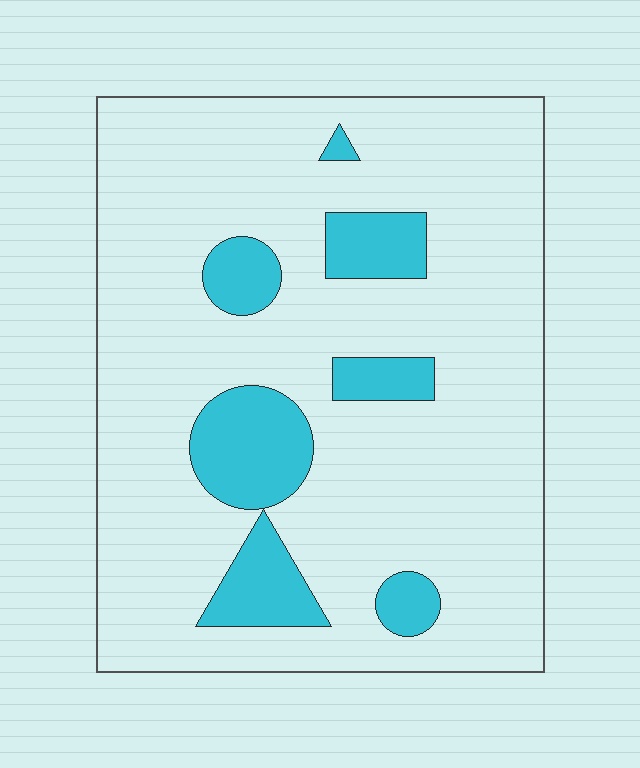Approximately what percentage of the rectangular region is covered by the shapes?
Approximately 15%.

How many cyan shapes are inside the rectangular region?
7.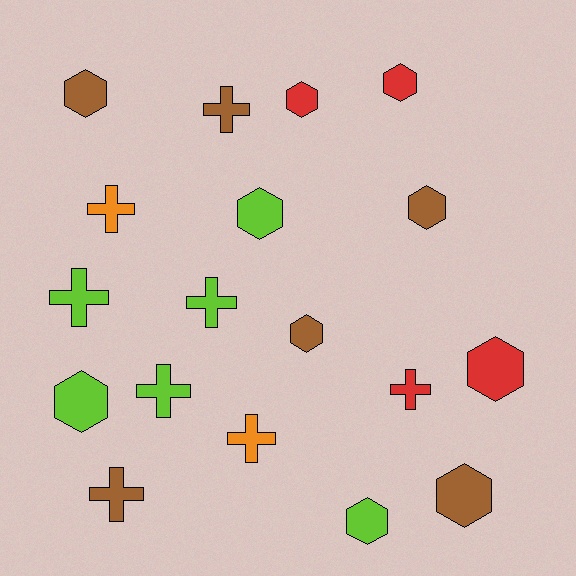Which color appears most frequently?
Lime, with 6 objects.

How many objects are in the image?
There are 18 objects.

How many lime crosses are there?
There are 3 lime crosses.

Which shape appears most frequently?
Hexagon, with 10 objects.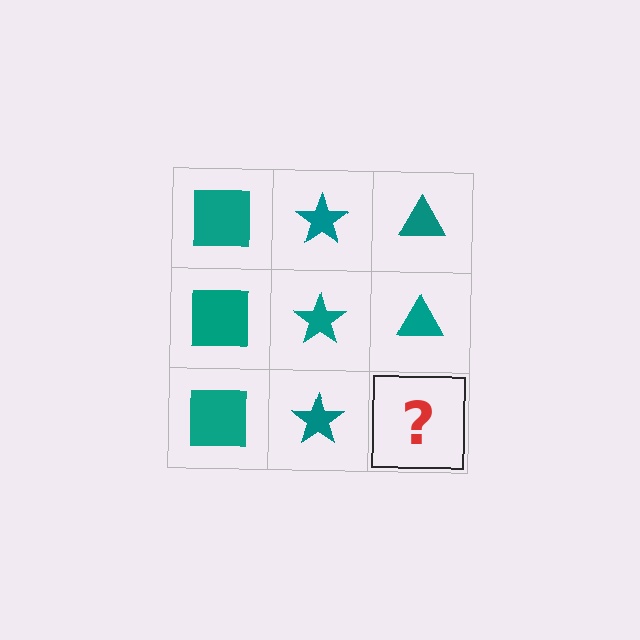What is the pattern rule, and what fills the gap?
The rule is that each column has a consistent shape. The gap should be filled with a teal triangle.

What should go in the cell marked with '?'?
The missing cell should contain a teal triangle.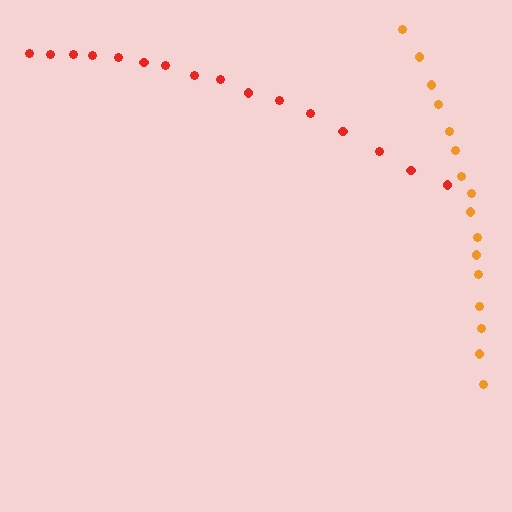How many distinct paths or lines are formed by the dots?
There are 2 distinct paths.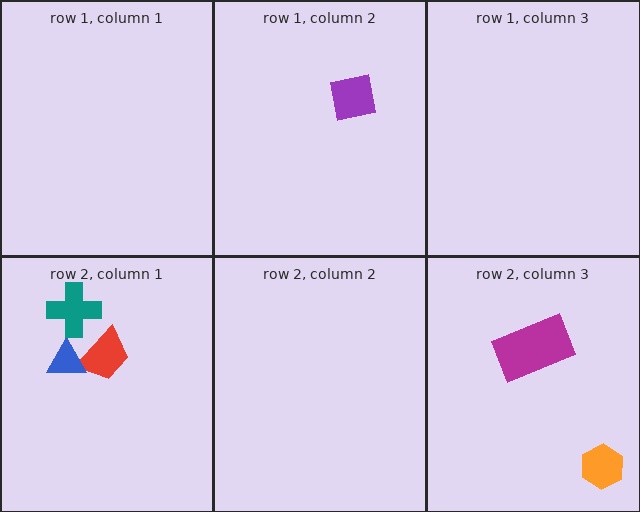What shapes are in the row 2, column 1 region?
The red trapezoid, the blue triangle, the teal cross.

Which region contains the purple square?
The row 1, column 2 region.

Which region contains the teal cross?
The row 2, column 1 region.